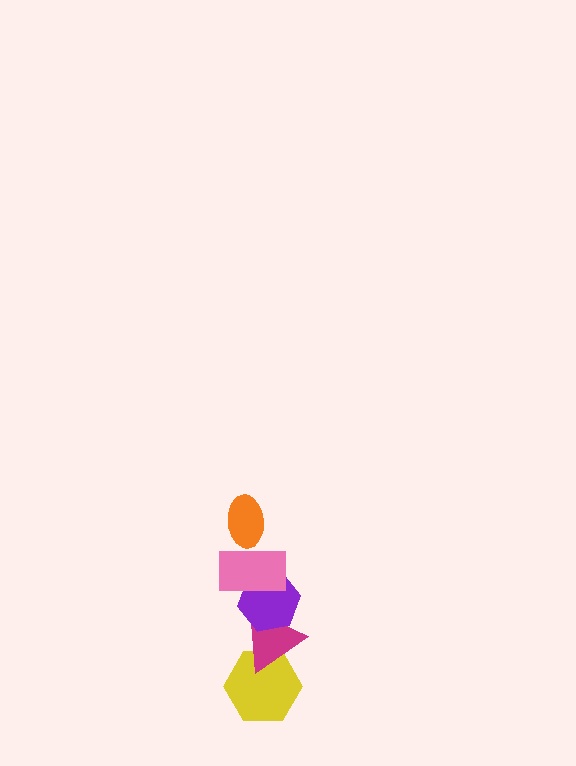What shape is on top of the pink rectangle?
The orange ellipse is on top of the pink rectangle.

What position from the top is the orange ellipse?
The orange ellipse is 1st from the top.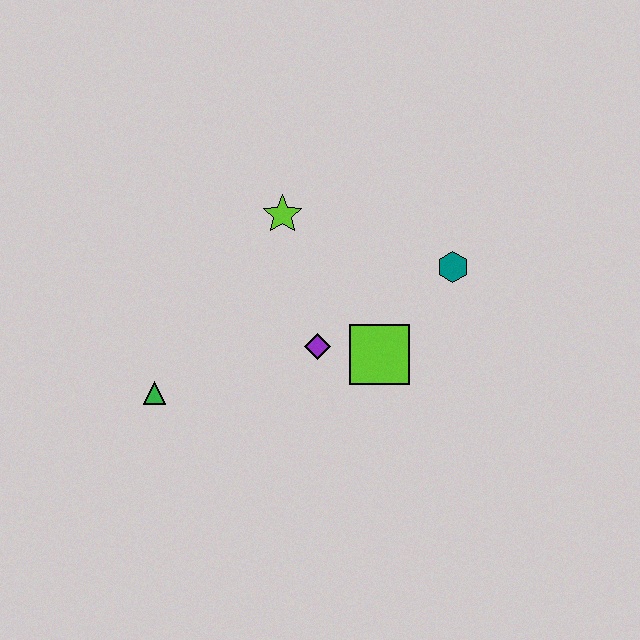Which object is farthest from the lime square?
The green triangle is farthest from the lime square.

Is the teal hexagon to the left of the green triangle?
No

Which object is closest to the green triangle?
The purple diamond is closest to the green triangle.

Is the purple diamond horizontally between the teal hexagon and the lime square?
No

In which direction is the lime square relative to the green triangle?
The lime square is to the right of the green triangle.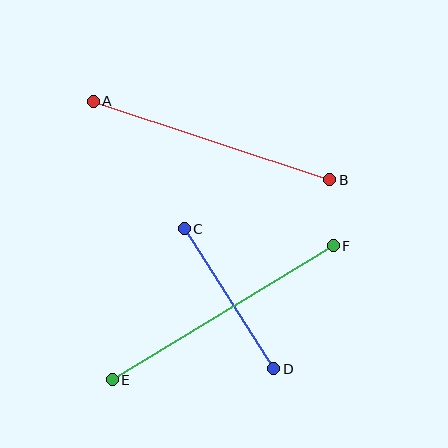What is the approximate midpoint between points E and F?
The midpoint is at approximately (223, 313) pixels.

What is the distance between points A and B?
The distance is approximately 250 pixels.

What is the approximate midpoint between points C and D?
The midpoint is at approximately (229, 299) pixels.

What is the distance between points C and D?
The distance is approximately 166 pixels.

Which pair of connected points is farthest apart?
Points E and F are farthest apart.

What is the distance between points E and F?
The distance is approximately 258 pixels.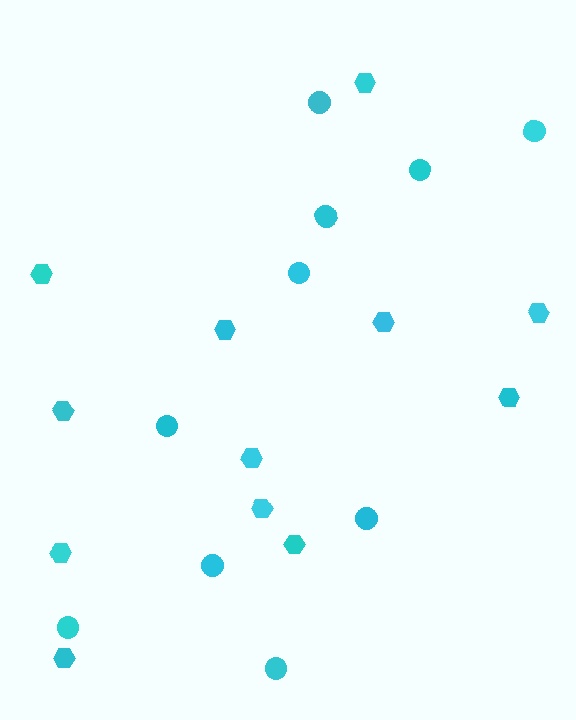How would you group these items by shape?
There are 2 groups: one group of circles (10) and one group of hexagons (12).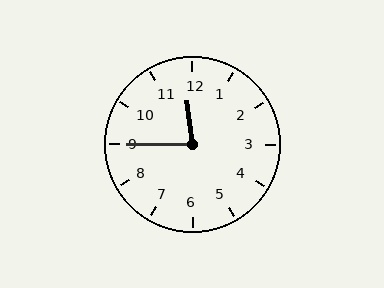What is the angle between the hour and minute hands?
Approximately 82 degrees.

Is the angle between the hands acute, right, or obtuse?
It is acute.